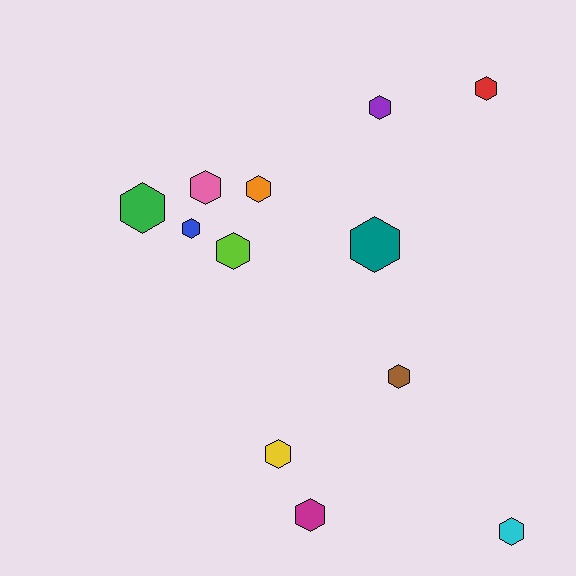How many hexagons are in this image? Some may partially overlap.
There are 12 hexagons.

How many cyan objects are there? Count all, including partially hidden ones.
There is 1 cyan object.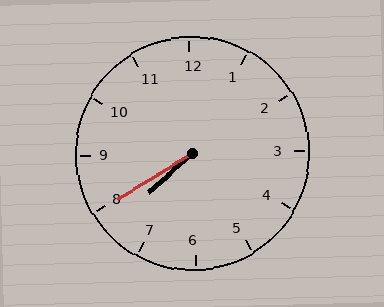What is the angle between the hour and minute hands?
Approximately 10 degrees.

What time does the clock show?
7:40.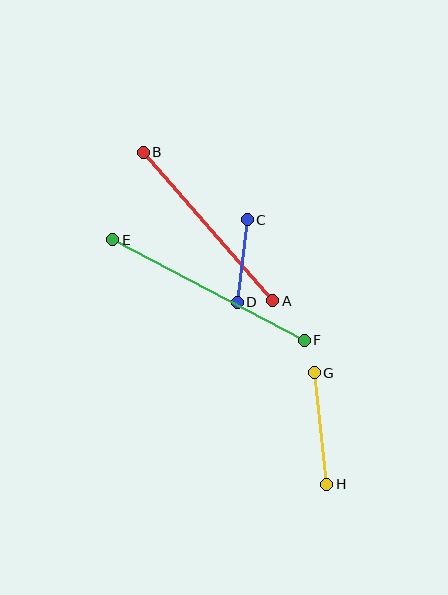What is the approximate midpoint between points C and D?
The midpoint is at approximately (242, 261) pixels.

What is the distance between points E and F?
The distance is approximately 216 pixels.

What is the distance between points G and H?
The distance is approximately 112 pixels.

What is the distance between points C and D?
The distance is approximately 83 pixels.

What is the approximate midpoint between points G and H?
The midpoint is at approximately (321, 428) pixels.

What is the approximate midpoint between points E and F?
The midpoint is at approximately (209, 290) pixels.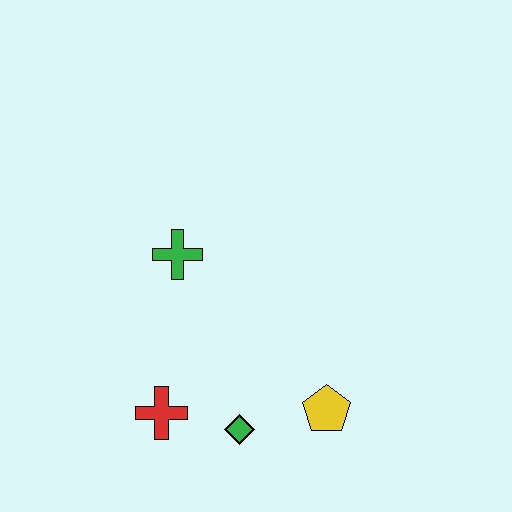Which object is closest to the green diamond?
The red cross is closest to the green diamond.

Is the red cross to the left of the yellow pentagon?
Yes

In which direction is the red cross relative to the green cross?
The red cross is below the green cross.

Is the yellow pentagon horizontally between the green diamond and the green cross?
No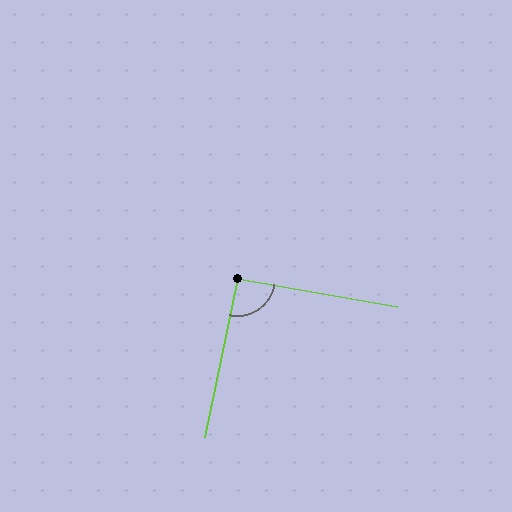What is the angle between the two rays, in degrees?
Approximately 92 degrees.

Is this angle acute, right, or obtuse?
It is approximately a right angle.